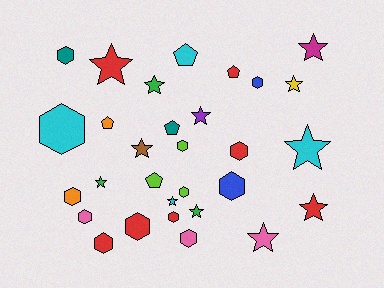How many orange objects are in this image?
There are 2 orange objects.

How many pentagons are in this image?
There are 5 pentagons.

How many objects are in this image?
There are 30 objects.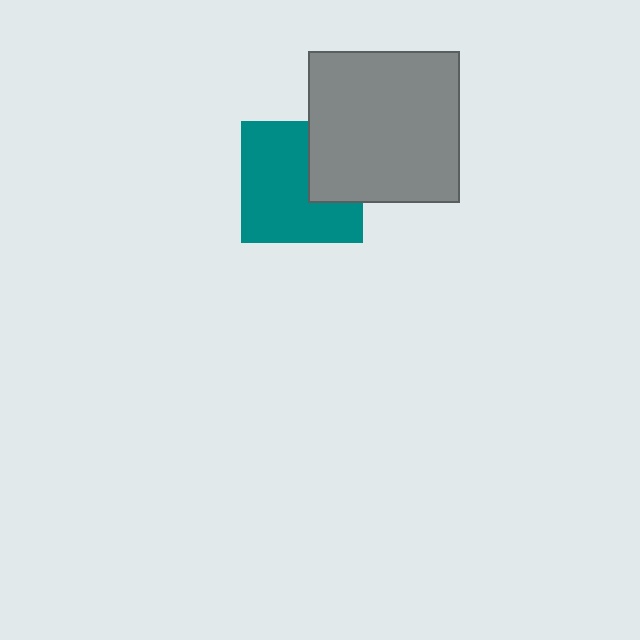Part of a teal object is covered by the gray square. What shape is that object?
It is a square.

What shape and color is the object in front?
The object in front is a gray square.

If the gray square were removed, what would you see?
You would see the complete teal square.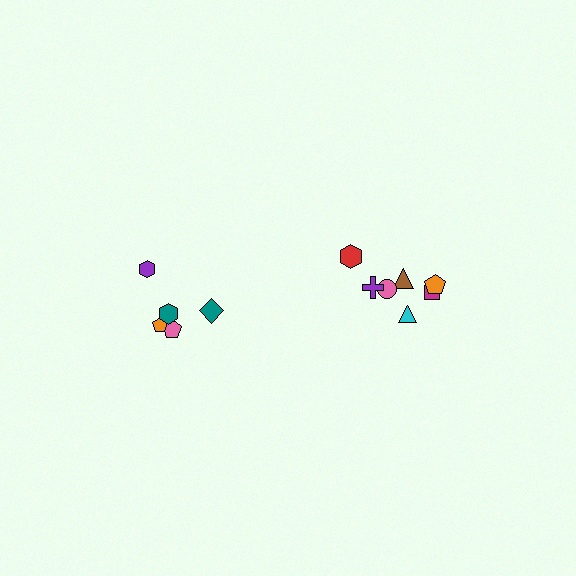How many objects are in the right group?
There are 7 objects.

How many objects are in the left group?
There are 5 objects.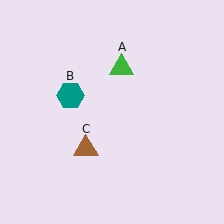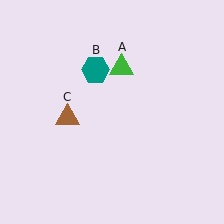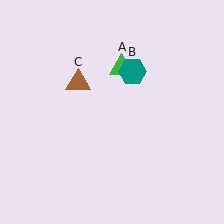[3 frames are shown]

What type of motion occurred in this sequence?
The teal hexagon (object B), brown triangle (object C) rotated clockwise around the center of the scene.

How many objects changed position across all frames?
2 objects changed position: teal hexagon (object B), brown triangle (object C).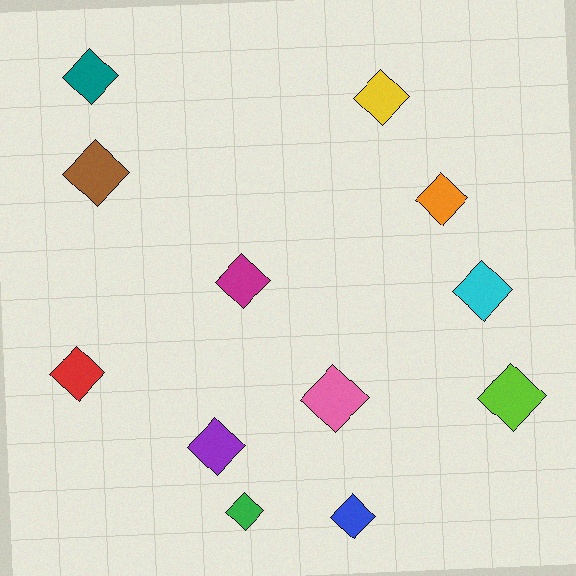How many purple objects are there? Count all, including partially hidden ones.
There is 1 purple object.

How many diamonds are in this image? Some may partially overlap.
There are 12 diamonds.